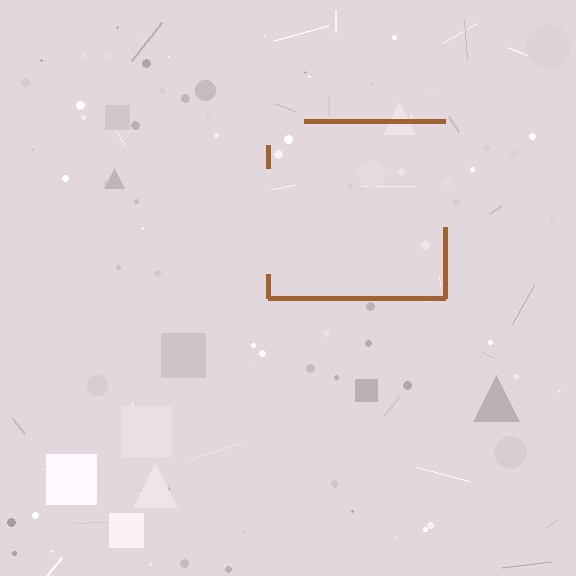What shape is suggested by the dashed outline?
The dashed outline suggests a square.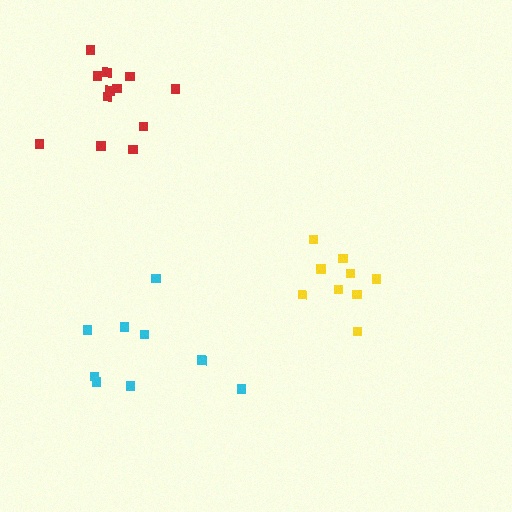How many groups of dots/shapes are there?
There are 3 groups.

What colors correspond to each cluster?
The clusters are colored: cyan, yellow, red.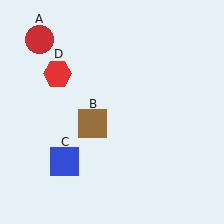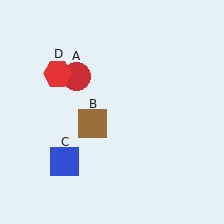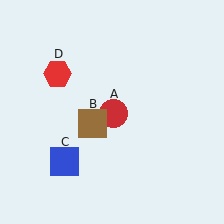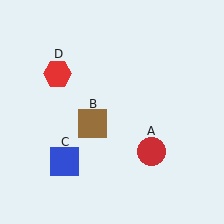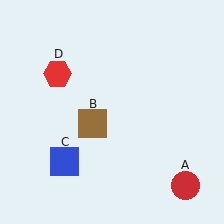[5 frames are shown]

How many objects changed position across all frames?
1 object changed position: red circle (object A).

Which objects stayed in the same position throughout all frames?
Brown square (object B) and blue square (object C) and red hexagon (object D) remained stationary.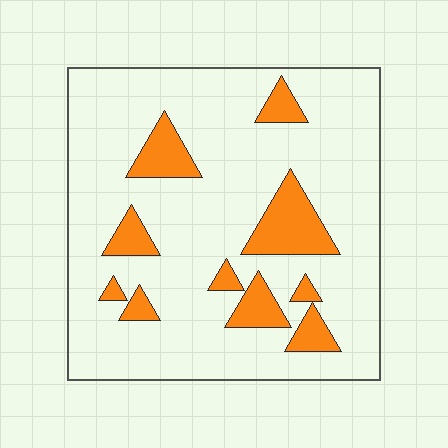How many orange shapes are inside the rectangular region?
10.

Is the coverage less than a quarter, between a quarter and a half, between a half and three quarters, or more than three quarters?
Less than a quarter.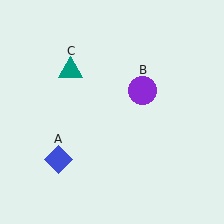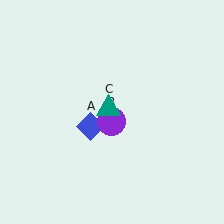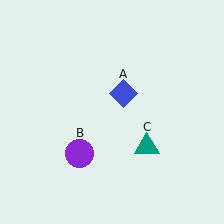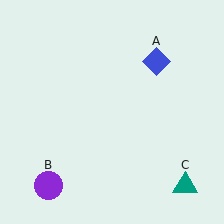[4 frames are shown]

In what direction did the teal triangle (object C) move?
The teal triangle (object C) moved down and to the right.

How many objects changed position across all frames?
3 objects changed position: blue diamond (object A), purple circle (object B), teal triangle (object C).